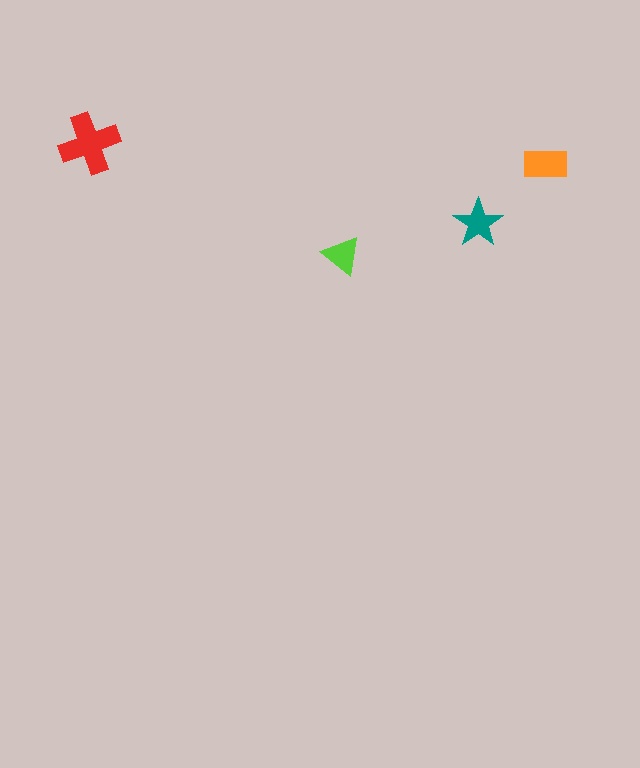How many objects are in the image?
There are 4 objects in the image.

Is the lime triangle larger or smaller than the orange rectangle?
Smaller.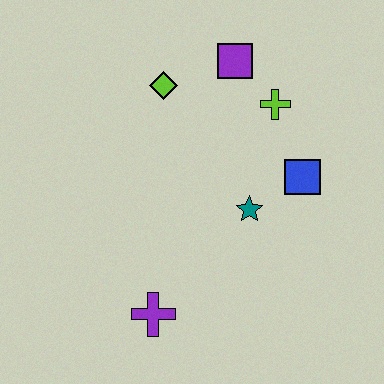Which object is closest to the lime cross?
The purple square is closest to the lime cross.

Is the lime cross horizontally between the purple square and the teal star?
No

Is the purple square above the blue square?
Yes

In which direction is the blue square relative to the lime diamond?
The blue square is to the right of the lime diamond.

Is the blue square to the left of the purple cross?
No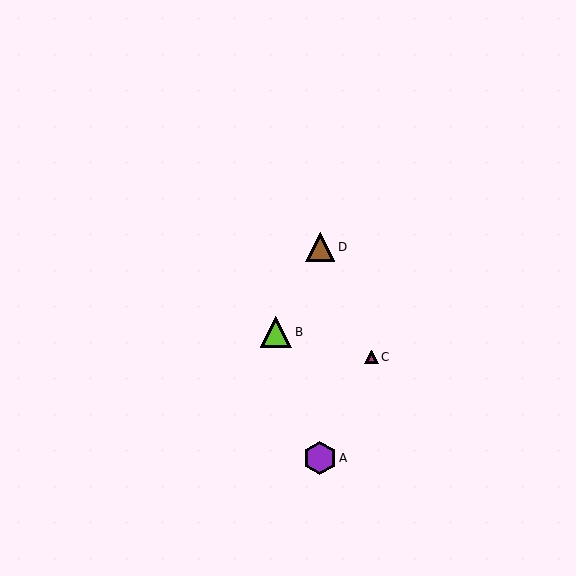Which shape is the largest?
The purple hexagon (labeled A) is the largest.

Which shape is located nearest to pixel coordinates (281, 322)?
The lime triangle (labeled B) at (276, 332) is nearest to that location.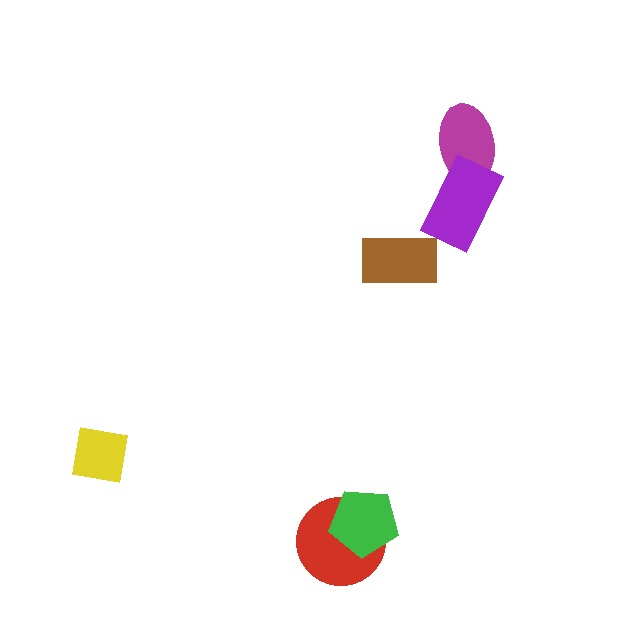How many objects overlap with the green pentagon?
1 object overlaps with the green pentagon.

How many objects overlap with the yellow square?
0 objects overlap with the yellow square.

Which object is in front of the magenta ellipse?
The purple rectangle is in front of the magenta ellipse.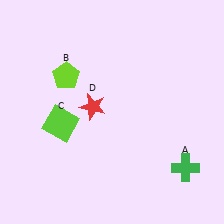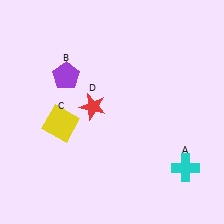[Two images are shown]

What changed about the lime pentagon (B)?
In Image 1, B is lime. In Image 2, it changed to purple.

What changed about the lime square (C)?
In Image 1, C is lime. In Image 2, it changed to yellow.